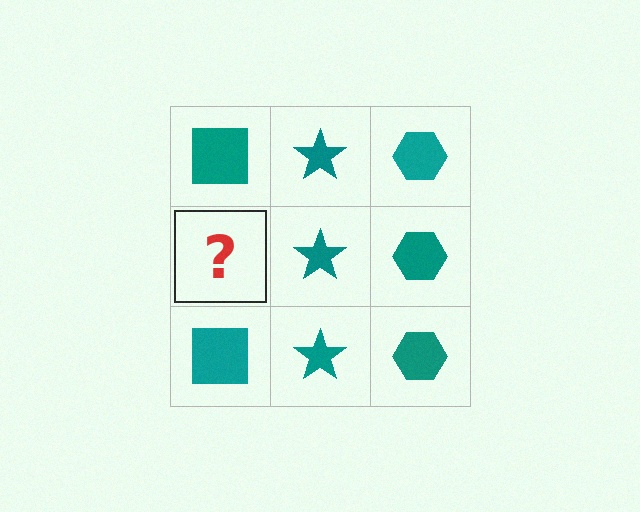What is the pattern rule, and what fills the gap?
The rule is that each column has a consistent shape. The gap should be filled with a teal square.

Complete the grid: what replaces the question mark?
The question mark should be replaced with a teal square.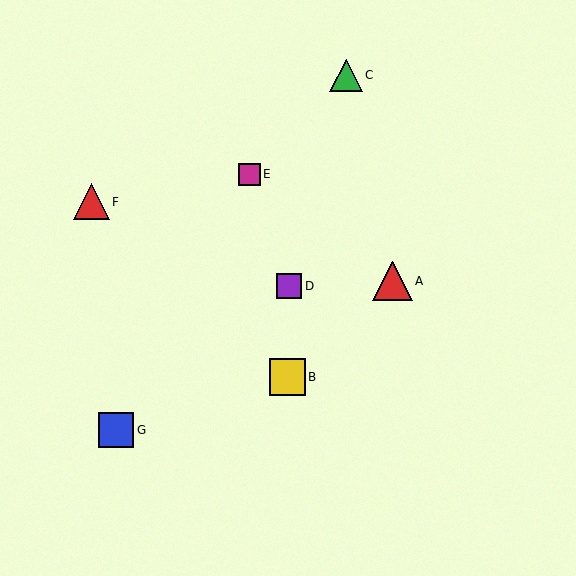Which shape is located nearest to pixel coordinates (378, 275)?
The red triangle (labeled A) at (393, 281) is nearest to that location.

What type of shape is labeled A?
Shape A is a red triangle.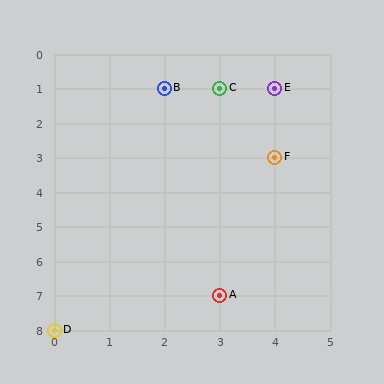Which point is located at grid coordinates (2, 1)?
Point B is at (2, 1).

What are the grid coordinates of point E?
Point E is at grid coordinates (4, 1).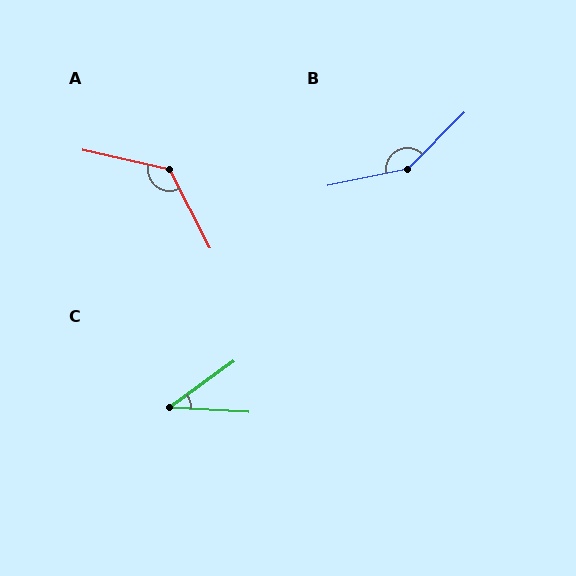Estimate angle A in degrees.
Approximately 130 degrees.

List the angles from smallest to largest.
C (39°), A (130°), B (147°).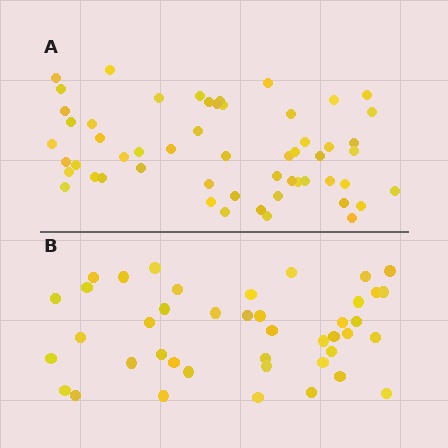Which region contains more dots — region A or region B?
Region A (the top region) has more dots.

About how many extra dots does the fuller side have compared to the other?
Region A has approximately 15 more dots than region B.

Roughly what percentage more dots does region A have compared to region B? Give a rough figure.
About 30% more.